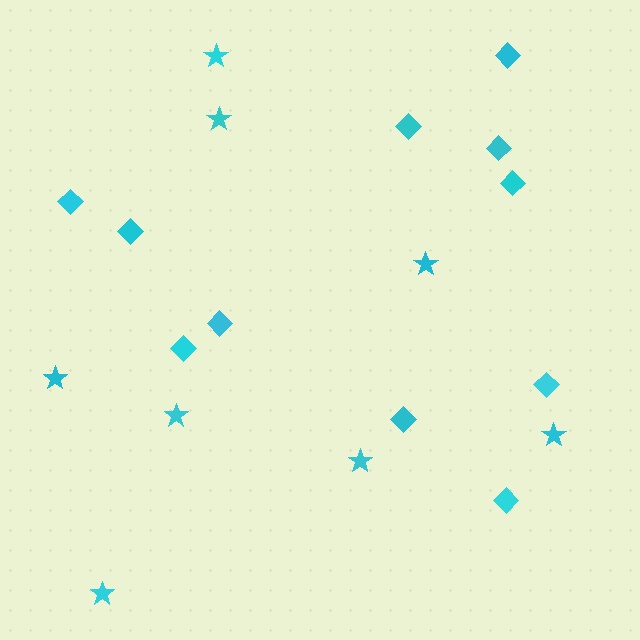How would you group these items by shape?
There are 2 groups: one group of stars (8) and one group of diamonds (11).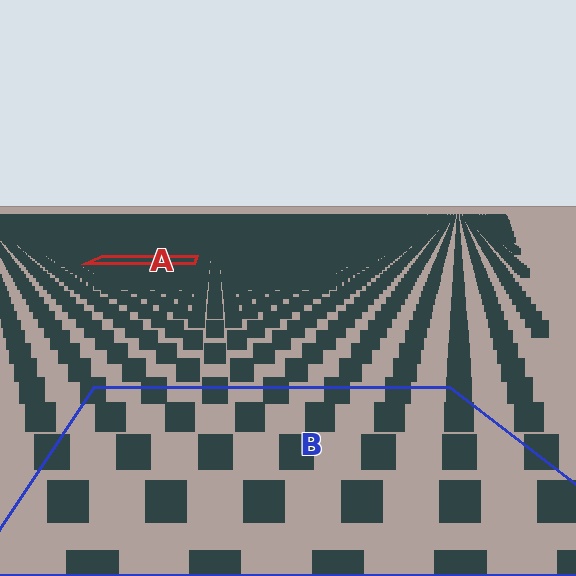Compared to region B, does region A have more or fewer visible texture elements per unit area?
Region A has more texture elements per unit area — they are packed more densely because it is farther away.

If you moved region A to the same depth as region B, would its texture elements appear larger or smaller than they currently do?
They would appear larger. At a closer depth, the same texture elements are projected at a bigger on-screen size.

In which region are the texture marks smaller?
The texture marks are smaller in region A, because it is farther away.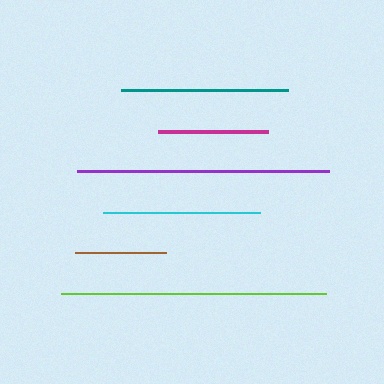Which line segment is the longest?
The lime line is the longest at approximately 265 pixels.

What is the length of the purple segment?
The purple segment is approximately 252 pixels long.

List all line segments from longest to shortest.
From longest to shortest: lime, purple, teal, cyan, magenta, brown.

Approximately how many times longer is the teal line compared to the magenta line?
The teal line is approximately 1.5 times the length of the magenta line.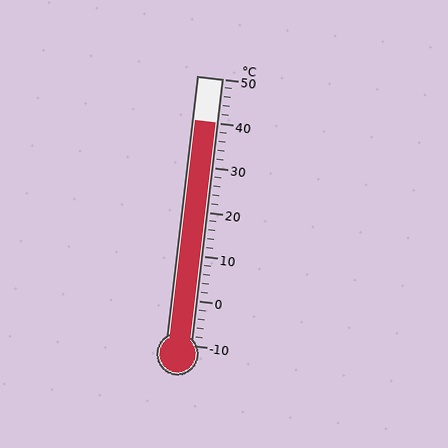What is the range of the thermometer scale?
The thermometer scale ranges from -10°C to 50°C.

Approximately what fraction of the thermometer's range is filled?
The thermometer is filled to approximately 85% of its range.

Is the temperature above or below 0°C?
The temperature is above 0°C.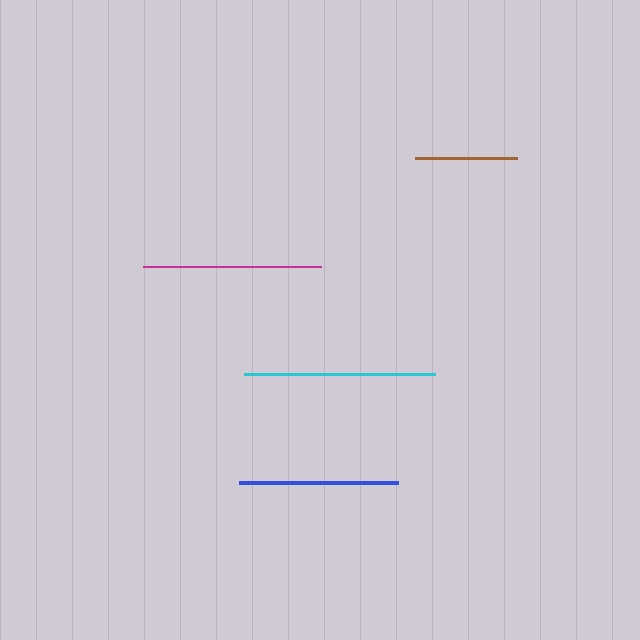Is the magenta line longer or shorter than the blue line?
The magenta line is longer than the blue line.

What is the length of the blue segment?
The blue segment is approximately 159 pixels long.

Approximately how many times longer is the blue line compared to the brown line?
The blue line is approximately 1.5 times the length of the brown line.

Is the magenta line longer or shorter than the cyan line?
The cyan line is longer than the magenta line.